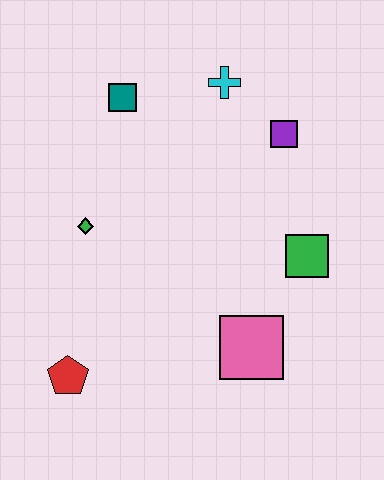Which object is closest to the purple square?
The cyan cross is closest to the purple square.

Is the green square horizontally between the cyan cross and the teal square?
No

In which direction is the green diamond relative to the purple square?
The green diamond is to the left of the purple square.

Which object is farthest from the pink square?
The teal square is farthest from the pink square.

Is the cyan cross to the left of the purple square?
Yes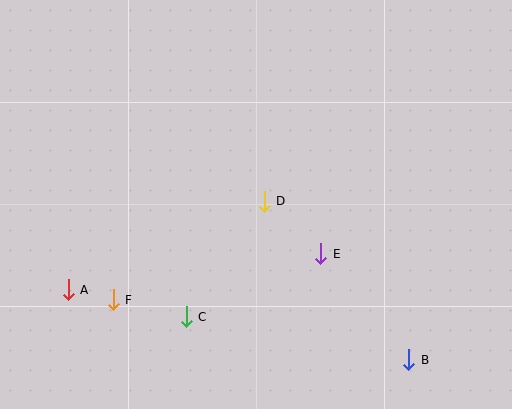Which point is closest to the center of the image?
Point D at (264, 201) is closest to the center.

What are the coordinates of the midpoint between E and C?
The midpoint between E and C is at (254, 285).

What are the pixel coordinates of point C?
Point C is at (186, 317).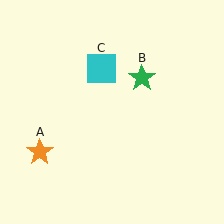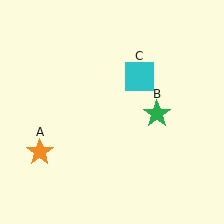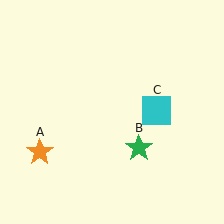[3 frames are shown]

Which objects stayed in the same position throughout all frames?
Orange star (object A) remained stationary.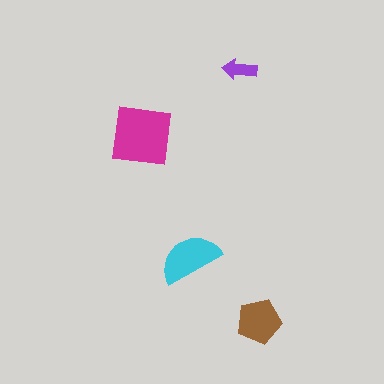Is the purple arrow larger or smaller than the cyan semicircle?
Smaller.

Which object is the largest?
The magenta square.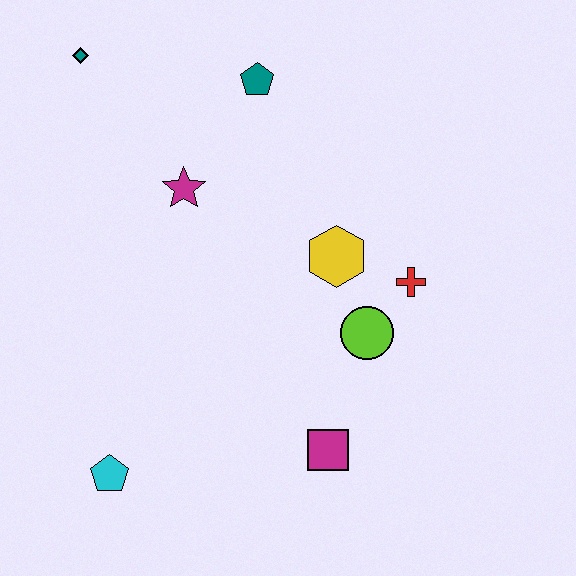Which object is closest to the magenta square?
The lime circle is closest to the magenta square.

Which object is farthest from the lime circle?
The teal diamond is farthest from the lime circle.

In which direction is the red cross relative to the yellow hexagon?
The red cross is to the right of the yellow hexagon.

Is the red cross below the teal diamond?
Yes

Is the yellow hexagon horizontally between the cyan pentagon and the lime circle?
Yes